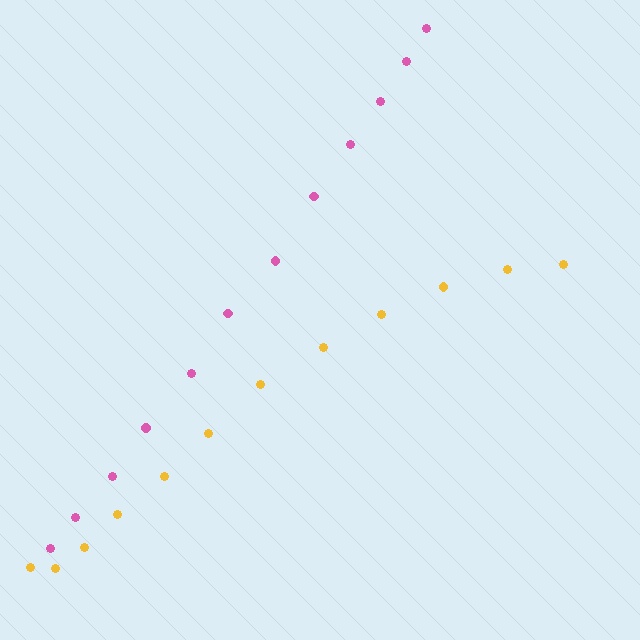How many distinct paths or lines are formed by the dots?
There are 2 distinct paths.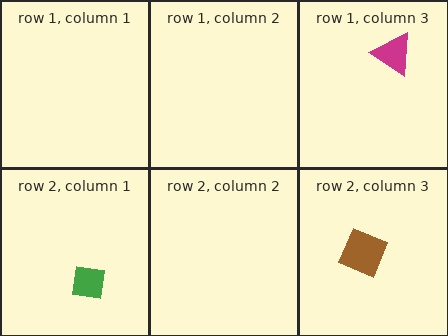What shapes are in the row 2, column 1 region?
The green square.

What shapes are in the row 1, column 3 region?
The magenta triangle.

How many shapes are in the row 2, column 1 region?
1.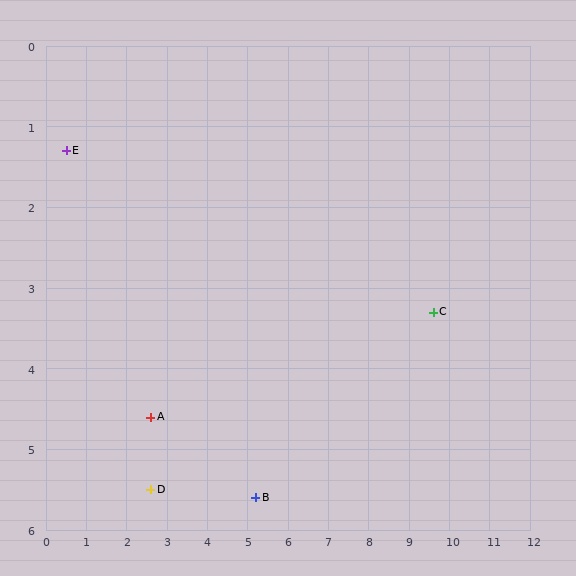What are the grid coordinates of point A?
Point A is at approximately (2.6, 4.6).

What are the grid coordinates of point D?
Point D is at approximately (2.6, 5.5).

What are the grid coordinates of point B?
Point B is at approximately (5.2, 5.6).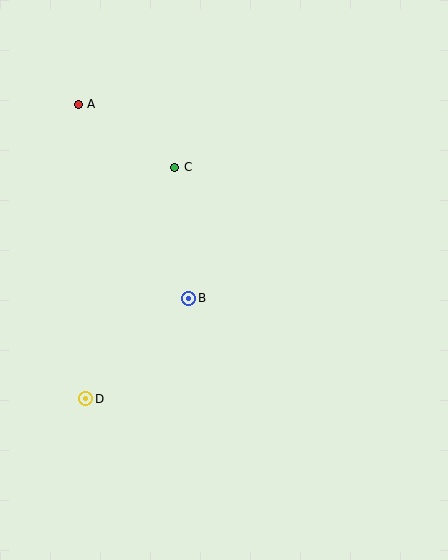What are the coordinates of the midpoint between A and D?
The midpoint between A and D is at (82, 252).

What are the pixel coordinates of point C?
Point C is at (175, 167).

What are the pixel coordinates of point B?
Point B is at (189, 298).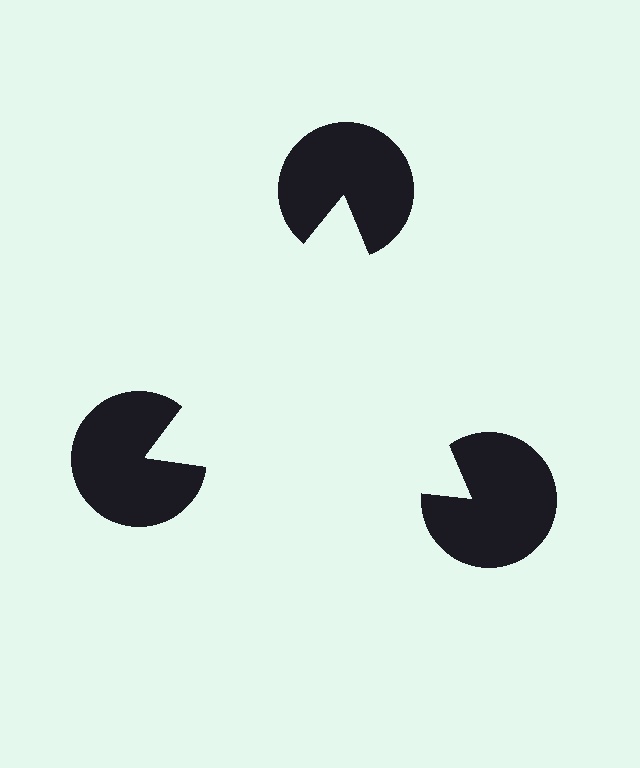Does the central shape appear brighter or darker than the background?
It typically appears slightly brighter than the background, even though no actual brightness change is drawn.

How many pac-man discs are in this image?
There are 3 — one at each vertex of the illusory triangle.